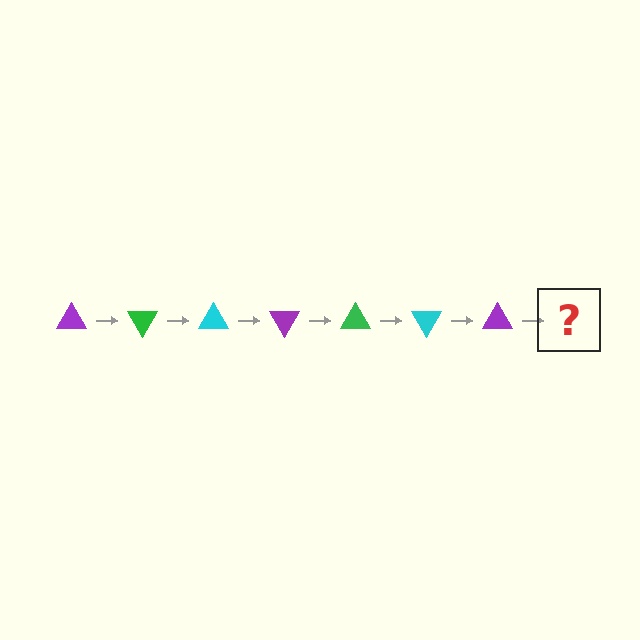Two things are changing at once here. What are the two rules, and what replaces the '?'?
The two rules are that it rotates 60 degrees each step and the color cycles through purple, green, and cyan. The '?' should be a green triangle, rotated 420 degrees from the start.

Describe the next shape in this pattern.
It should be a green triangle, rotated 420 degrees from the start.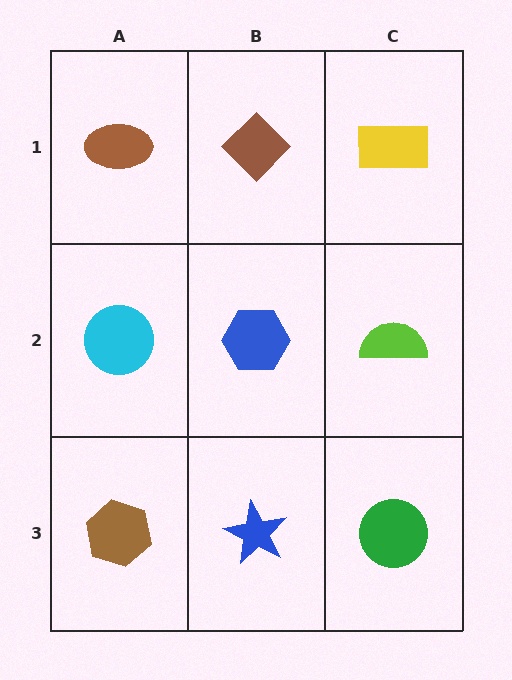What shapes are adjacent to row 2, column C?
A yellow rectangle (row 1, column C), a green circle (row 3, column C), a blue hexagon (row 2, column B).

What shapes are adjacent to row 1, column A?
A cyan circle (row 2, column A), a brown diamond (row 1, column B).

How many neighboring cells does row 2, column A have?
3.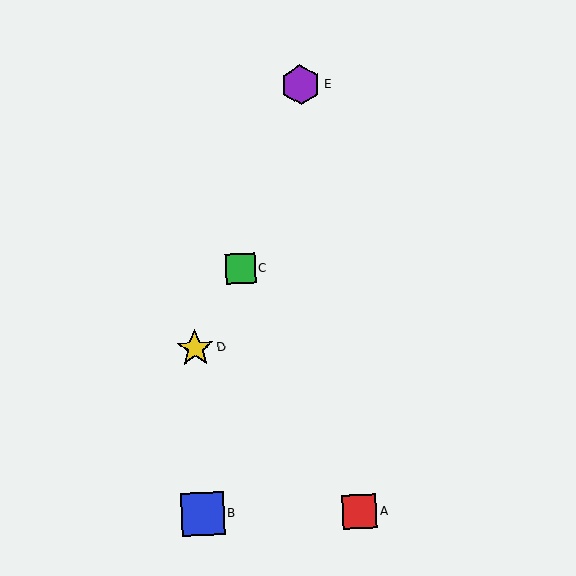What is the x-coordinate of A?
Object A is at x≈359.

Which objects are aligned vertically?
Objects B, D are aligned vertically.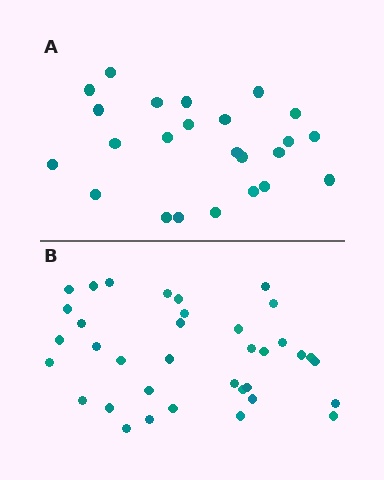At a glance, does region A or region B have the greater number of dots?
Region B (the bottom region) has more dots.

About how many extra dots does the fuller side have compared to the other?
Region B has roughly 12 or so more dots than region A.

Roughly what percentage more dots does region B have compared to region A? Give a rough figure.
About 50% more.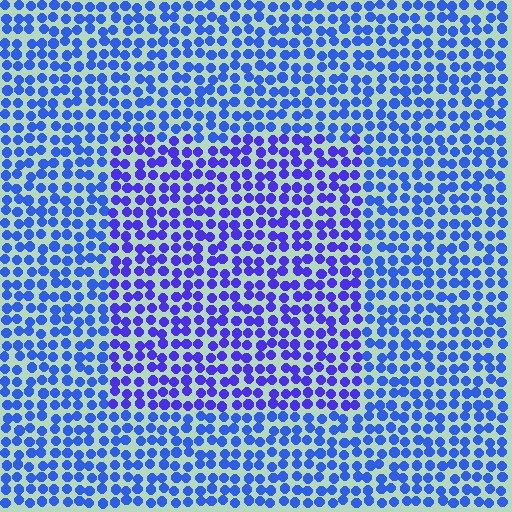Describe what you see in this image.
The image is filled with small blue elements in a uniform arrangement. A rectangle-shaped region is visible where the elements are tinted to a slightly different hue, forming a subtle color boundary.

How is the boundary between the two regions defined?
The boundary is defined purely by a slight shift in hue (about 24 degrees). Spacing, size, and orientation are identical on both sides.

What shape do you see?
I see a rectangle.